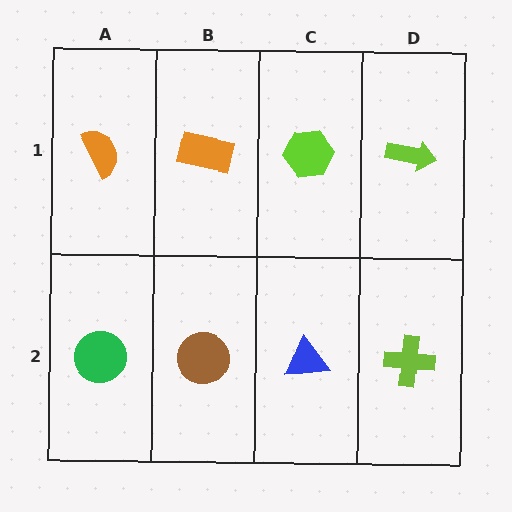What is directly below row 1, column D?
A lime cross.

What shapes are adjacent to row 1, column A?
A green circle (row 2, column A), an orange rectangle (row 1, column B).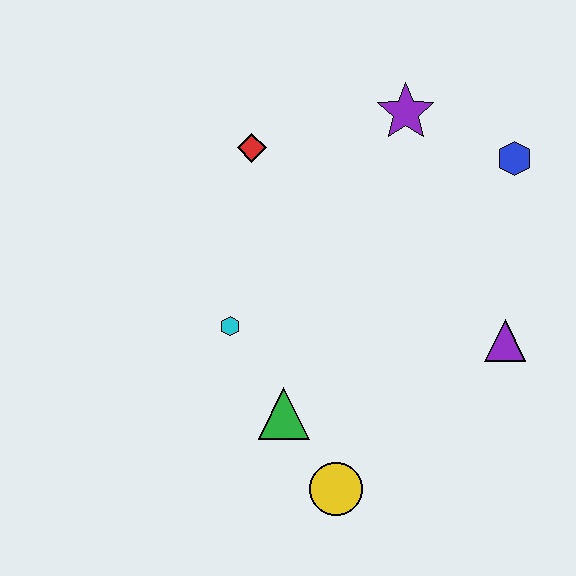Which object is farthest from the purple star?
The yellow circle is farthest from the purple star.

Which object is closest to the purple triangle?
The blue hexagon is closest to the purple triangle.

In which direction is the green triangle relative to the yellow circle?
The green triangle is above the yellow circle.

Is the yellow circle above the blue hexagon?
No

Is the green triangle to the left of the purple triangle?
Yes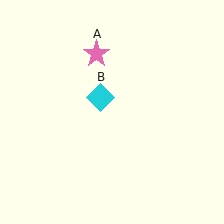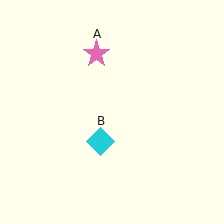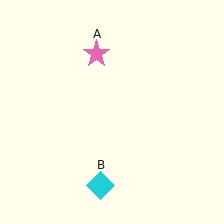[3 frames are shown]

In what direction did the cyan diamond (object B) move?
The cyan diamond (object B) moved down.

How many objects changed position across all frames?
1 object changed position: cyan diamond (object B).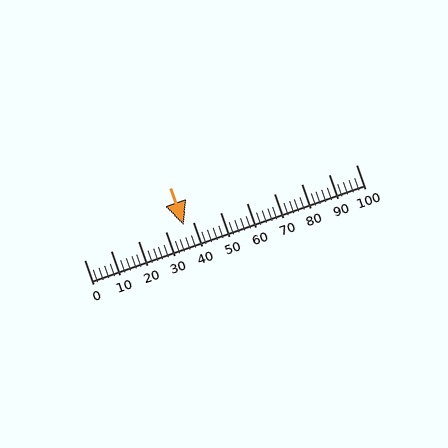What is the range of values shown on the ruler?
The ruler shows values from 0 to 100.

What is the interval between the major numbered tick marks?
The major tick marks are spaced 10 units apart.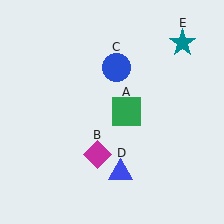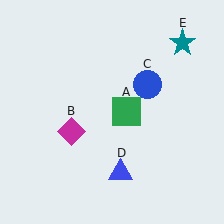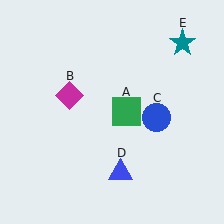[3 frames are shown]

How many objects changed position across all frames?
2 objects changed position: magenta diamond (object B), blue circle (object C).